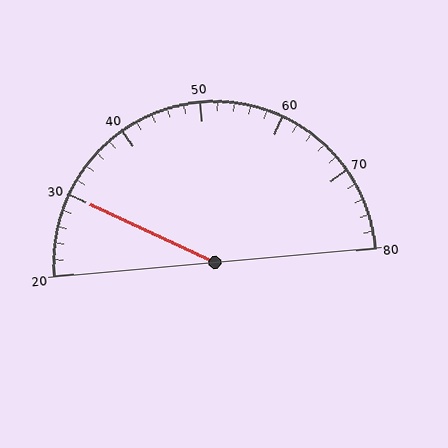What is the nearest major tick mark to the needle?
The nearest major tick mark is 30.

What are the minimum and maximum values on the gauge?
The gauge ranges from 20 to 80.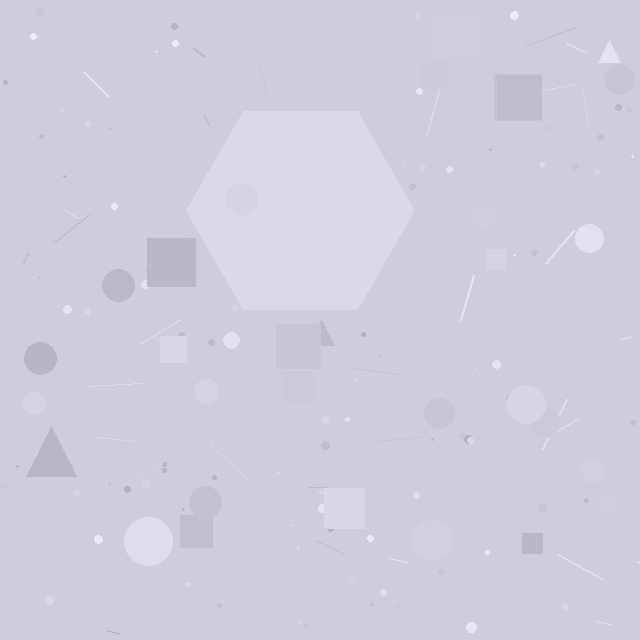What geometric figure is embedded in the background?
A hexagon is embedded in the background.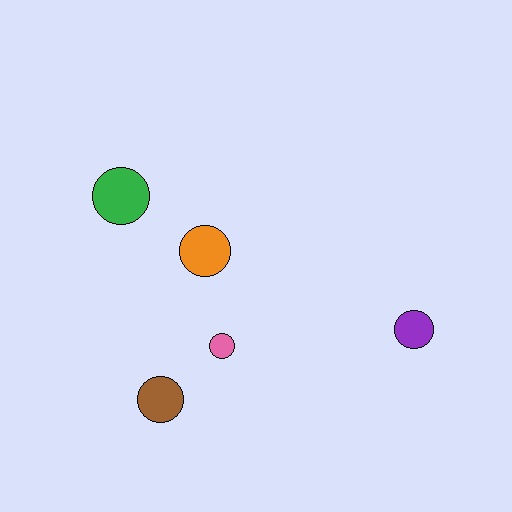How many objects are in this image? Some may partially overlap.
There are 5 objects.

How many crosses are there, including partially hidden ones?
There are no crosses.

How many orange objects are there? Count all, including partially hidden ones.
There is 1 orange object.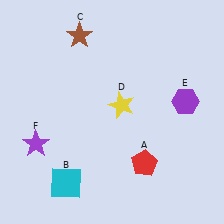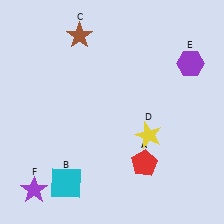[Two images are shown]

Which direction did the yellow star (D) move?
The yellow star (D) moved down.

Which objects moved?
The objects that moved are: the yellow star (D), the purple hexagon (E), the purple star (F).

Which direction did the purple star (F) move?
The purple star (F) moved down.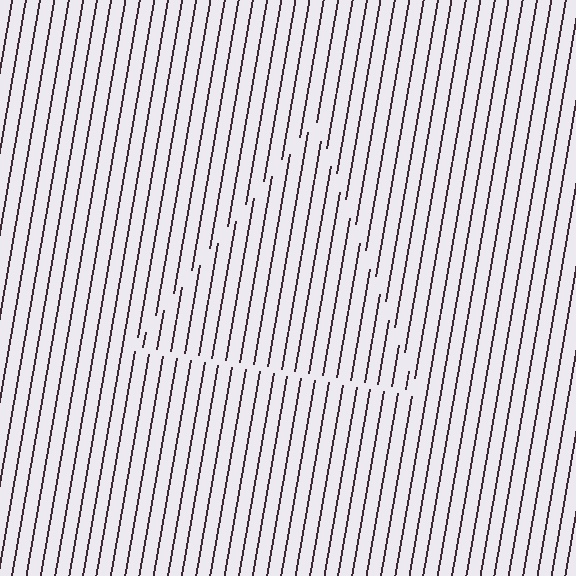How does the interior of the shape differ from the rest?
The interior of the shape contains the same grating, shifted by half a period — the contour is defined by the phase discontinuity where line-ends from the inner and outer gratings abut.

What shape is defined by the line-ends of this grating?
An illusory triangle. The interior of the shape contains the same grating, shifted by half a period — the contour is defined by the phase discontinuity where line-ends from the inner and outer gratings abut.